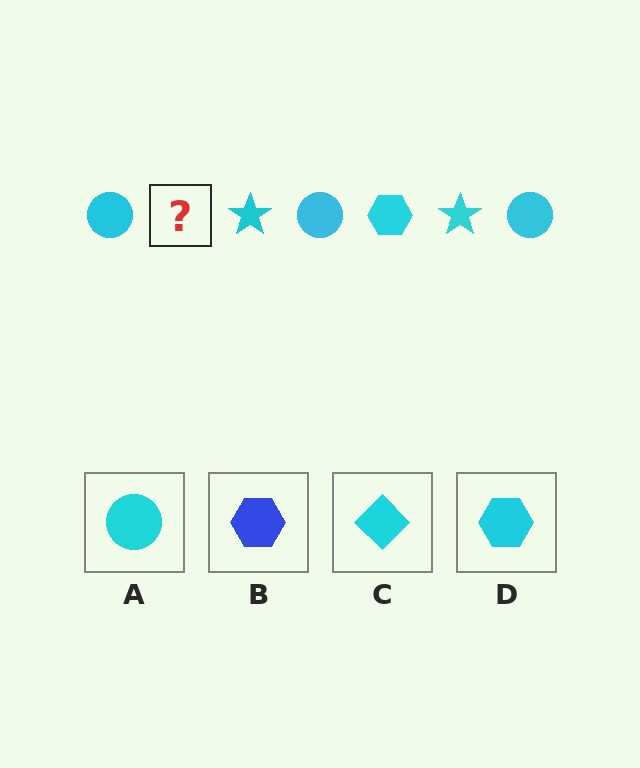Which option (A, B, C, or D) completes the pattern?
D.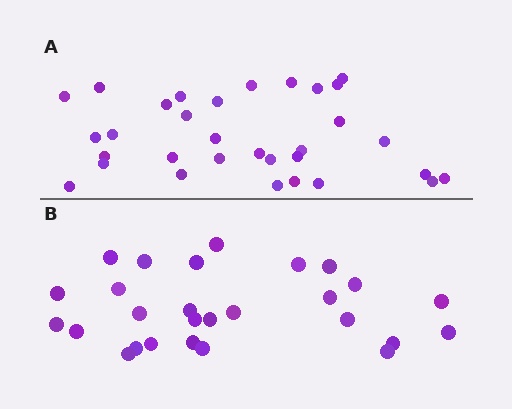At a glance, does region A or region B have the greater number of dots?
Region A (the top region) has more dots.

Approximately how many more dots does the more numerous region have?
Region A has about 5 more dots than region B.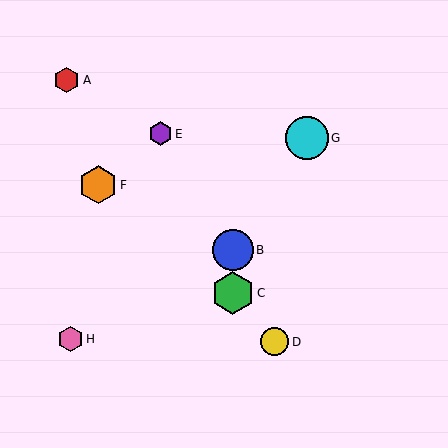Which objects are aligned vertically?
Objects B, C are aligned vertically.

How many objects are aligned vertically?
2 objects (B, C) are aligned vertically.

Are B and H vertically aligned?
No, B is at x≈233 and H is at x≈70.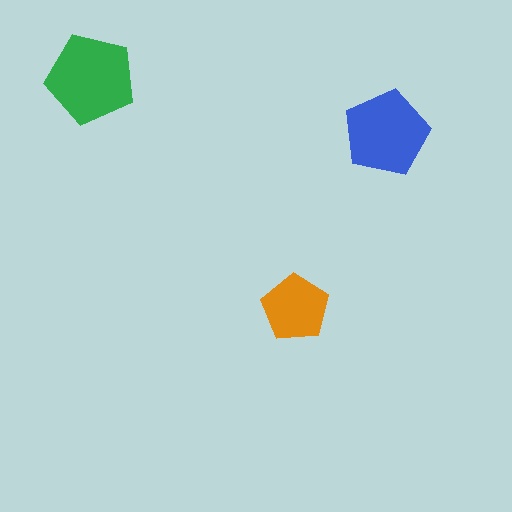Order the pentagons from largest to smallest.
the green one, the blue one, the orange one.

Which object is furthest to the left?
The green pentagon is leftmost.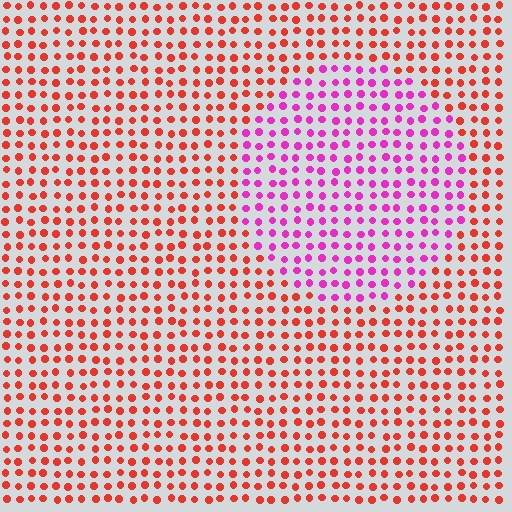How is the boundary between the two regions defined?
The boundary is defined purely by a slight shift in hue (about 53 degrees). Spacing, size, and orientation are identical on both sides.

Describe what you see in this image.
The image is filled with small red elements in a uniform arrangement. A circle-shaped region is visible where the elements are tinted to a slightly different hue, forming a subtle color boundary.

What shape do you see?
I see a circle.